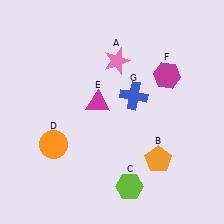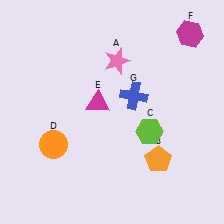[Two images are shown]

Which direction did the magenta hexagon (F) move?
The magenta hexagon (F) moved up.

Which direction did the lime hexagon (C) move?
The lime hexagon (C) moved up.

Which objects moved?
The objects that moved are: the lime hexagon (C), the magenta hexagon (F).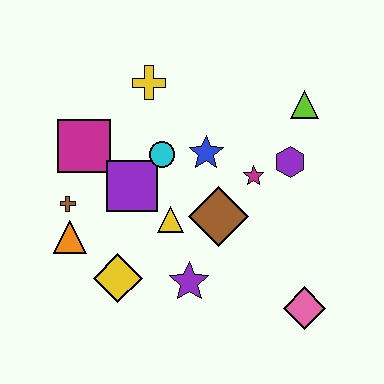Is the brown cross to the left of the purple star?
Yes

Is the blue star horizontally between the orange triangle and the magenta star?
Yes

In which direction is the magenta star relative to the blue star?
The magenta star is to the right of the blue star.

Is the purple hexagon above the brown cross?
Yes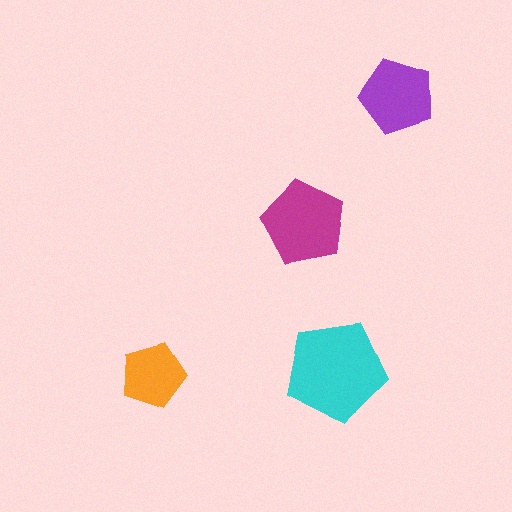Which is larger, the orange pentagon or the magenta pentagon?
The magenta one.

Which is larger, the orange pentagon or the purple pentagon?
The purple one.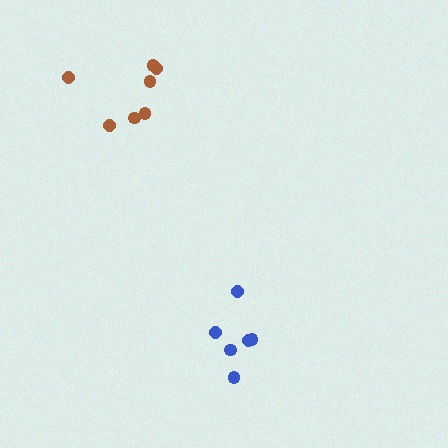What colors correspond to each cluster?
The clusters are colored: brown, blue.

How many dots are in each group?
Group 1: 7 dots, Group 2: 6 dots (13 total).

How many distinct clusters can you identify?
There are 2 distinct clusters.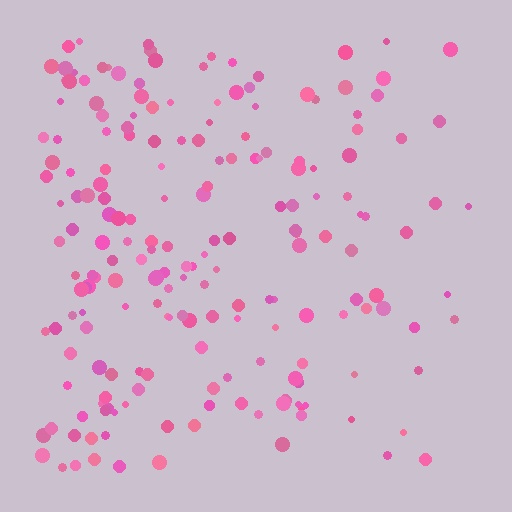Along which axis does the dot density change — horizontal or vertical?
Horizontal.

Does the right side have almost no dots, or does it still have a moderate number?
Still a moderate number, just noticeably fewer than the left.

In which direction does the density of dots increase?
From right to left, with the left side densest.